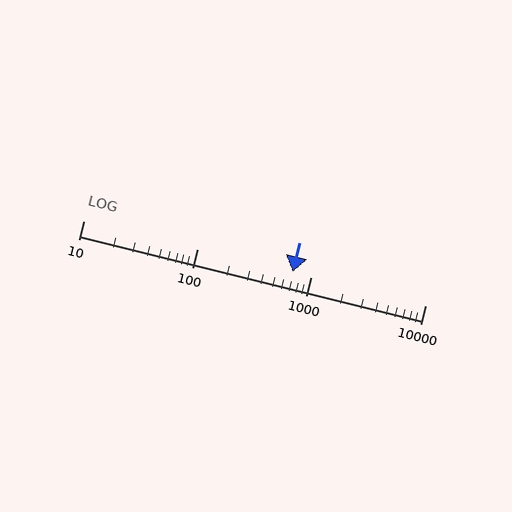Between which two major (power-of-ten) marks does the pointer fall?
The pointer is between 100 and 1000.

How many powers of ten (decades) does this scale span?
The scale spans 3 decades, from 10 to 10000.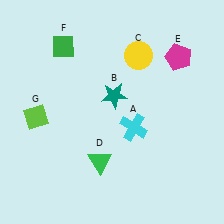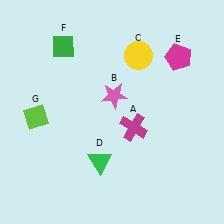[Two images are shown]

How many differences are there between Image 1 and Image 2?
There are 2 differences between the two images.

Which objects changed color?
A changed from cyan to magenta. B changed from teal to pink.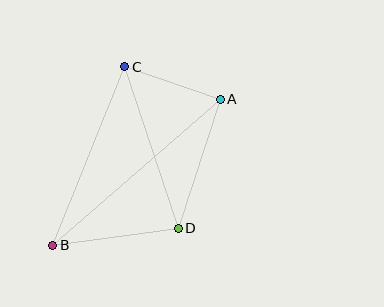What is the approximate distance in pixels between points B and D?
The distance between B and D is approximately 127 pixels.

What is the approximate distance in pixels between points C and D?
The distance between C and D is approximately 170 pixels.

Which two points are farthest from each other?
Points A and B are farthest from each other.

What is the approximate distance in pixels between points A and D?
The distance between A and D is approximately 136 pixels.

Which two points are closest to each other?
Points A and C are closest to each other.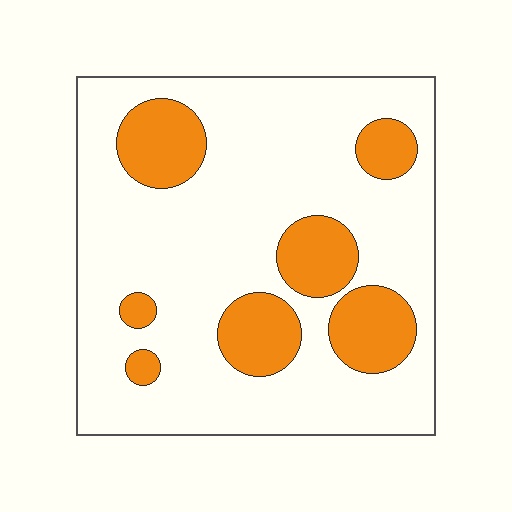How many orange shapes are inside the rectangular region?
7.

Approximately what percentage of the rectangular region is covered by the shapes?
Approximately 20%.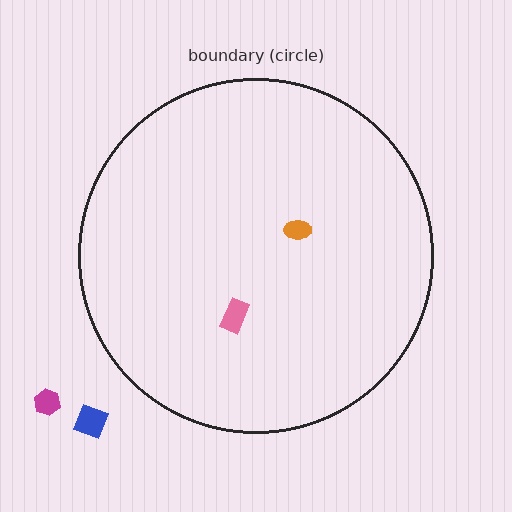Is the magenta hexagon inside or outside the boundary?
Outside.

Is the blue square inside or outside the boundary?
Outside.